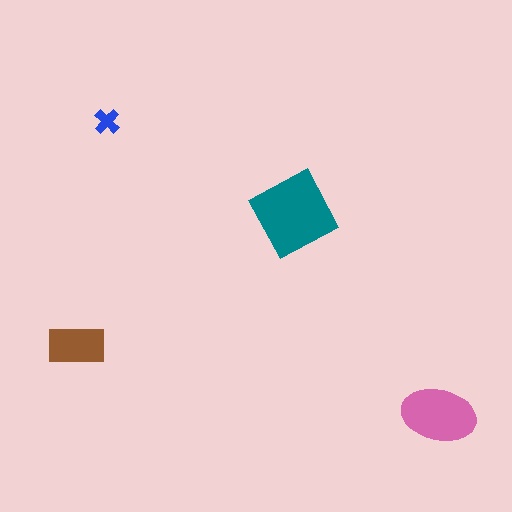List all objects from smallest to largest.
The blue cross, the brown rectangle, the pink ellipse, the teal diamond.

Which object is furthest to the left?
The brown rectangle is leftmost.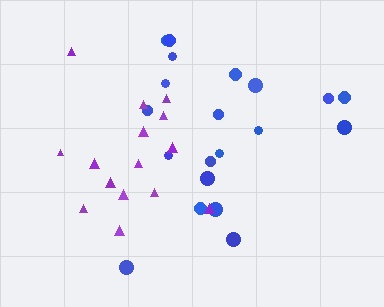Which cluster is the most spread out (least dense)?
Blue.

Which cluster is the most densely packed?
Purple.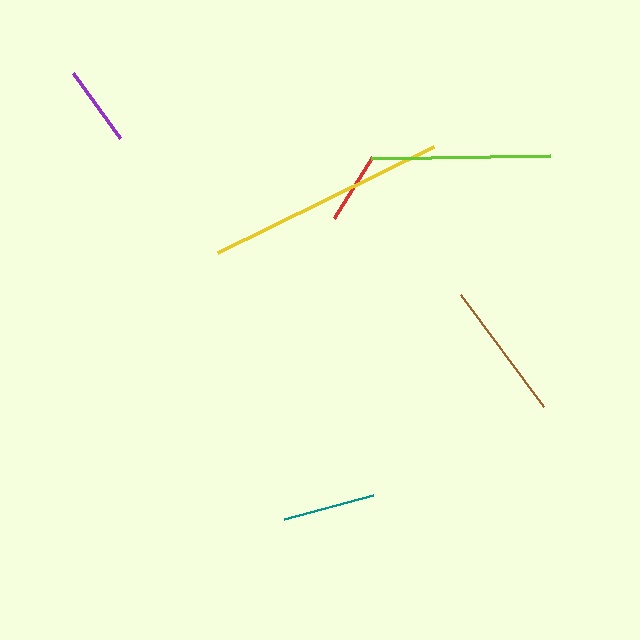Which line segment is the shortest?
The red line is the shortest at approximately 71 pixels.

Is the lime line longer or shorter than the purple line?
The lime line is longer than the purple line.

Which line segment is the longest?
The yellow line is the longest at approximately 240 pixels.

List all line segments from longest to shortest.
From longest to shortest: yellow, lime, brown, teal, purple, red.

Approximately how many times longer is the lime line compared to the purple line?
The lime line is approximately 2.2 times the length of the purple line.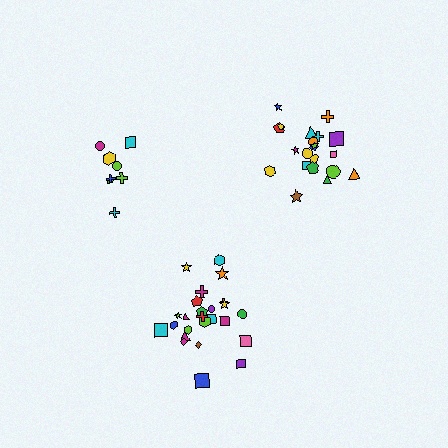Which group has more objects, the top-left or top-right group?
The top-right group.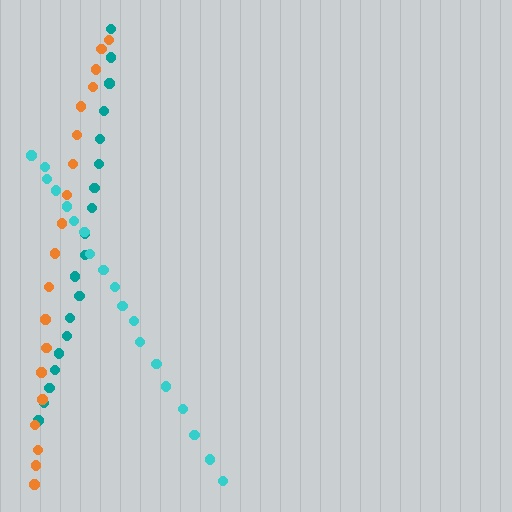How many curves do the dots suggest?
There are 3 distinct paths.